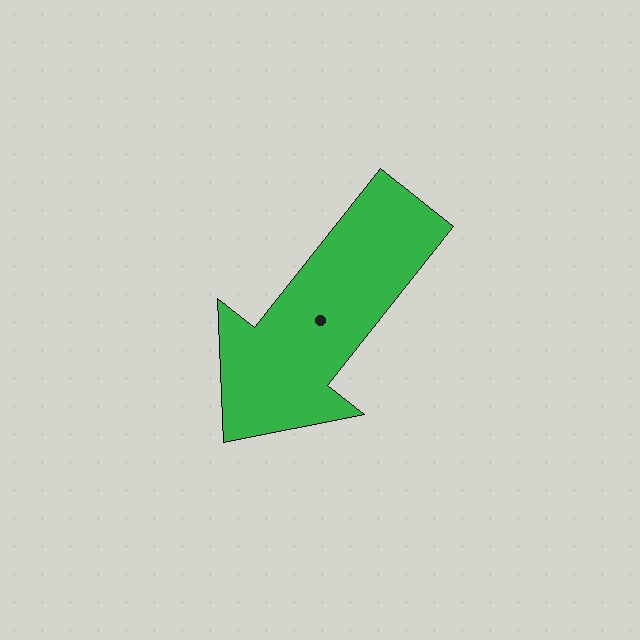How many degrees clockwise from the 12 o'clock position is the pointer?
Approximately 218 degrees.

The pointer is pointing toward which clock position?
Roughly 7 o'clock.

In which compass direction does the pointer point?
Southwest.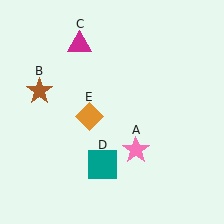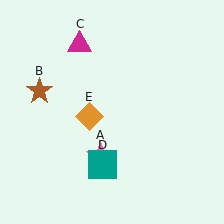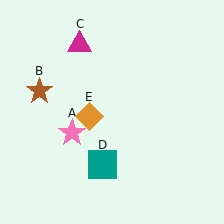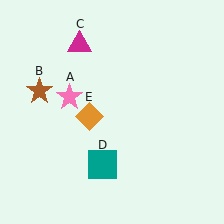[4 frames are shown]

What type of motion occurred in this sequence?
The pink star (object A) rotated clockwise around the center of the scene.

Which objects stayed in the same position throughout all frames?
Brown star (object B) and magenta triangle (object C) and teal square (object D) and orange diamond (object E) remained stationary.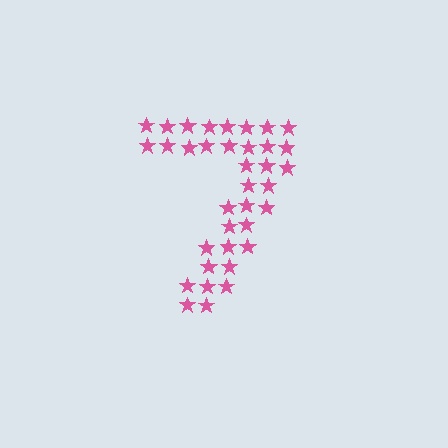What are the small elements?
The small elements are stars.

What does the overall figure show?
The overall figure shows the digit 7.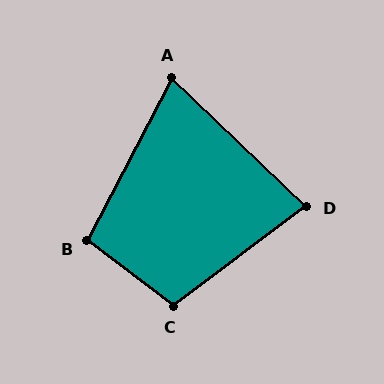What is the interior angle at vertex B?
Approximately 100 degrees (obtuse).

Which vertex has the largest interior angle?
C, at approximately 106 degrees.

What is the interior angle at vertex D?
Approximately 80 degrees (acute).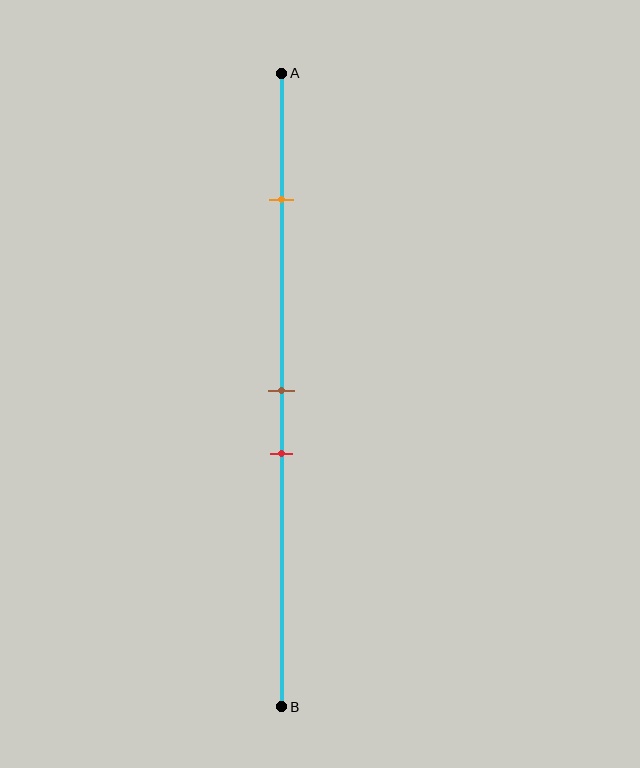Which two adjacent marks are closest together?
The brown and red marks are the closest adjacent pair.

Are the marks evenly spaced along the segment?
No, the marks are not evenly spaced.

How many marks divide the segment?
There are 3 marks dividing the segment.